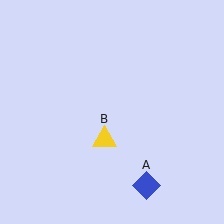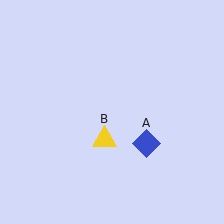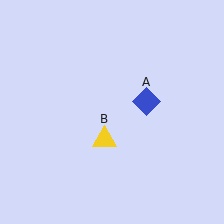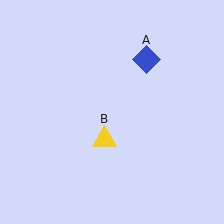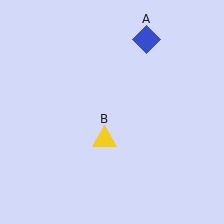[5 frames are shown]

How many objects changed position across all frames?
1 object changed position: blue diamond (object A).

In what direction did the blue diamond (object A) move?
The blue diamond (object A) moved up.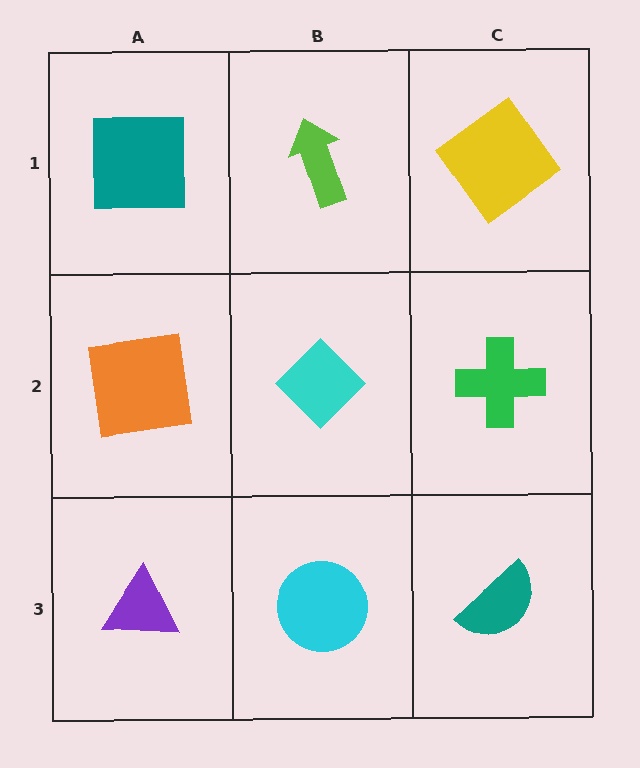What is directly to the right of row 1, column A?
A lime arrow.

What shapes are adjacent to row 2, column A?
A teal square (row 1, column A), a purple triangle (row 3, column A), a cyan diamond (row 2, column B).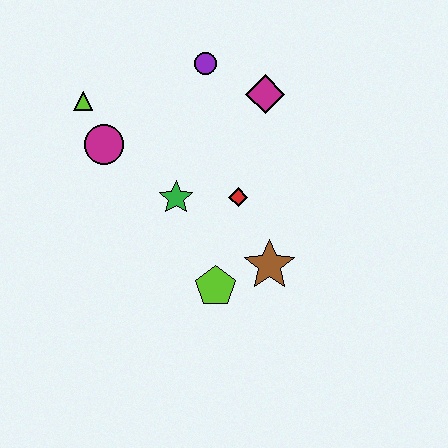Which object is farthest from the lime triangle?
The brown star is farthest from the lime triangle.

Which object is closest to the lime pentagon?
The brown star is closest to the lime pentagon.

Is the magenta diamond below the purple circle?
Yes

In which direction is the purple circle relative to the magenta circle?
The purple circle is to the right of the magenta circle.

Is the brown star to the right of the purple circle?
Yes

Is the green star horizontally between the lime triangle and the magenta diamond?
Yes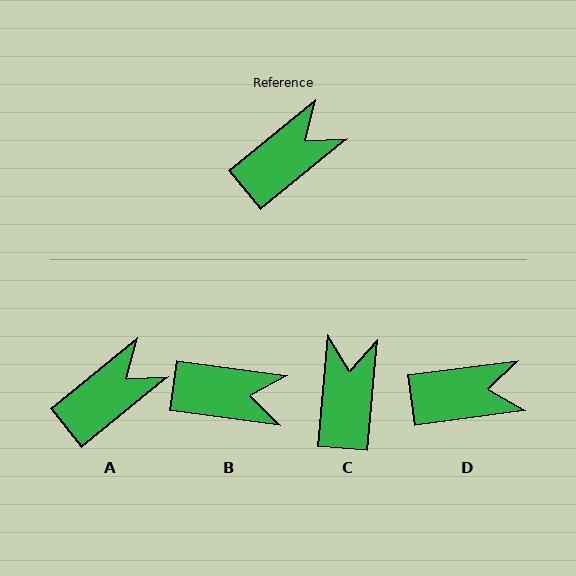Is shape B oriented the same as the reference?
No, it is off by about 47 degrees.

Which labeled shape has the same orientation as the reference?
A.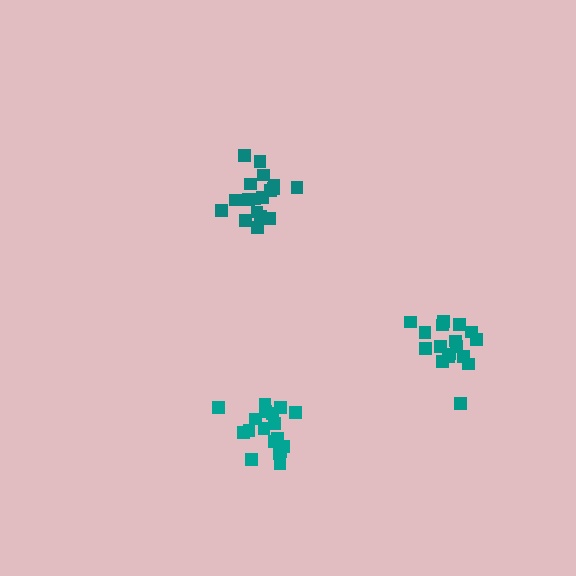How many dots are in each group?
Group 1: 18 dots, Group 2: 17 dots, Group 3: 18 dots (53 total).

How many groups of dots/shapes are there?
There are 3 groups.